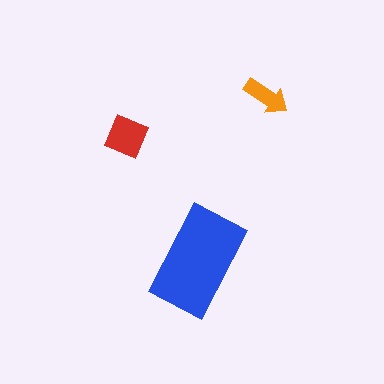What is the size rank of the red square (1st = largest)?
2nd.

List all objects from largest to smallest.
The blue rectangle, the red square, the orange arrow.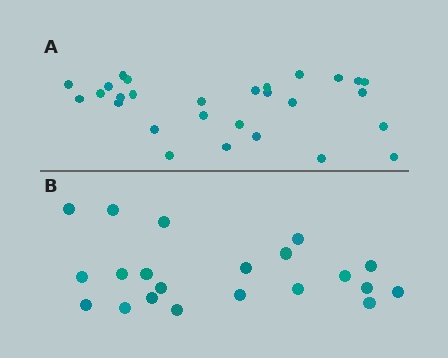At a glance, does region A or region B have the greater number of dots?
Region A (the top region) has more dots.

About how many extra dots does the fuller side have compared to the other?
Region A has roughly 8 or so more dots than region B.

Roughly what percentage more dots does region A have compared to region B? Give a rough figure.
About 35% more.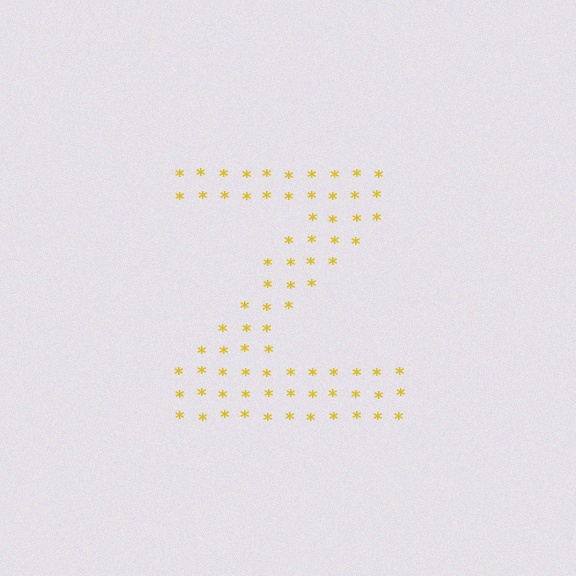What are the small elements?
The small elements are asterisks.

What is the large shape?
The large shape is the letter Z.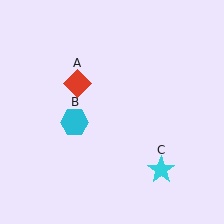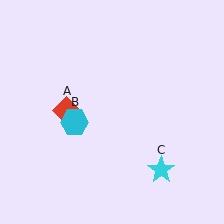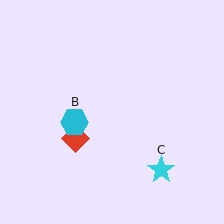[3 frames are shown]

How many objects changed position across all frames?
1 object changed position: red diamond (object A).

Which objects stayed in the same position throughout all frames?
Cyan hexagon (object B) and cyan star (object C) remained stationary.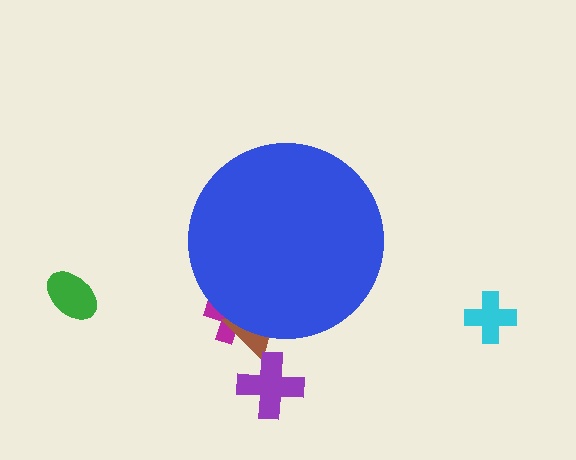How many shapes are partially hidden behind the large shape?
2 shapes are partially hidden.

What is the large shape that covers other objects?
A blue circle.